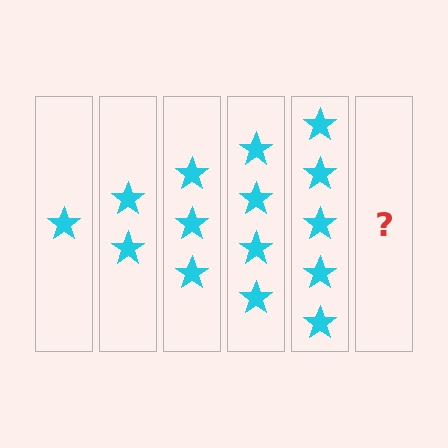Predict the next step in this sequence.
The next step is 6 stars.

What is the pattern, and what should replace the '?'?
The pattern is that each step adds one more star. The '?' should be 6 stars.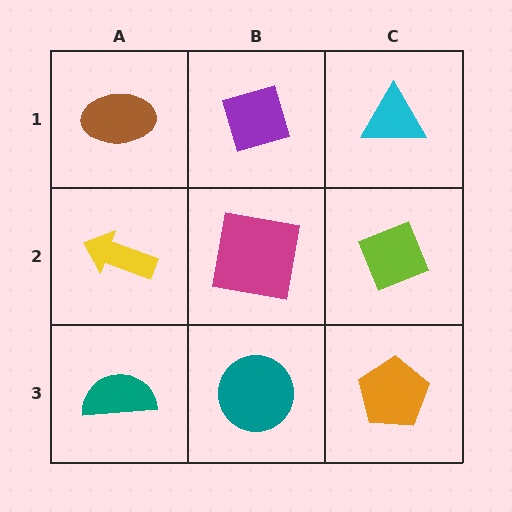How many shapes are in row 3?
3 shapes.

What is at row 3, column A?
A teal semicircle.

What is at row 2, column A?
A yellow arrow.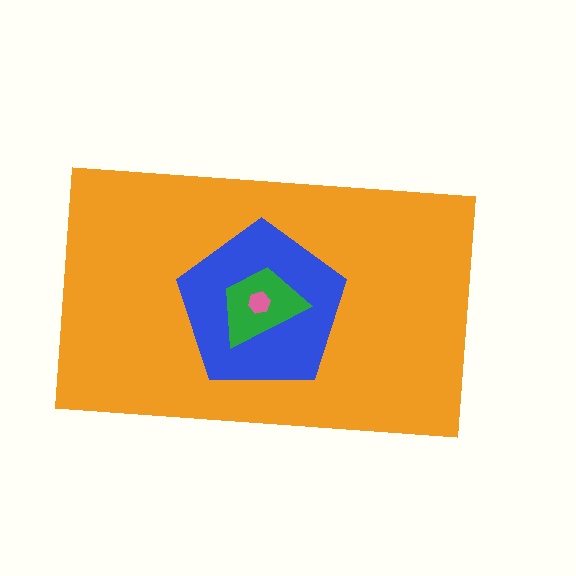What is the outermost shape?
The orange rectangle.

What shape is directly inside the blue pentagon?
The green trapezoid.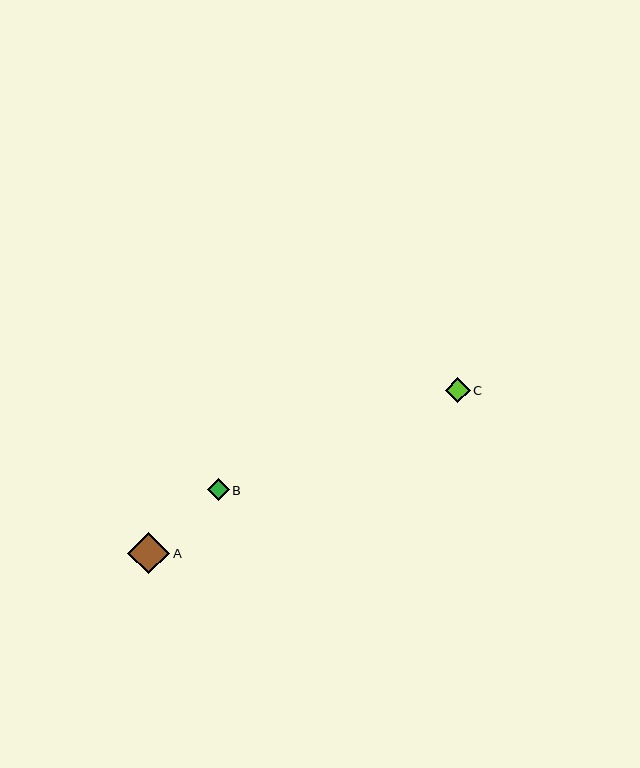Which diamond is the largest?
Diamond A is the largest with a size of approximately 42 pixels.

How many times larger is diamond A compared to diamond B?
Diamond A is approximately 1.9 times the size of diamond B.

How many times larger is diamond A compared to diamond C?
Diamond A is approximately 1.7 times the size of diamond C.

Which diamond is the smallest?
Diamond B is the smallest with a size of approximately 22 pixels.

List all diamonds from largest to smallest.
From largest to smallest: A, C, B.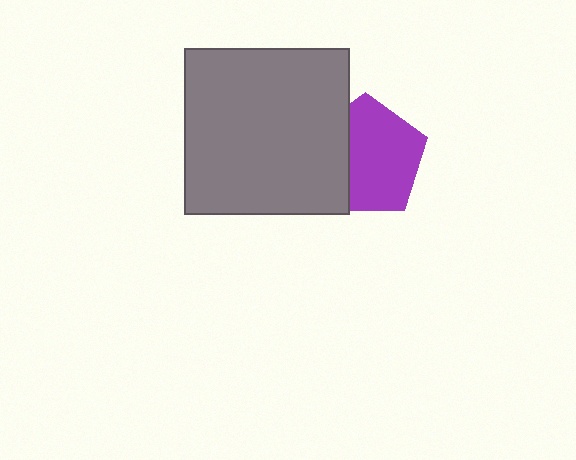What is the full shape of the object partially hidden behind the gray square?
The partially hidden object is a purple pentagon.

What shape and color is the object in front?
The object in front is a gray square.